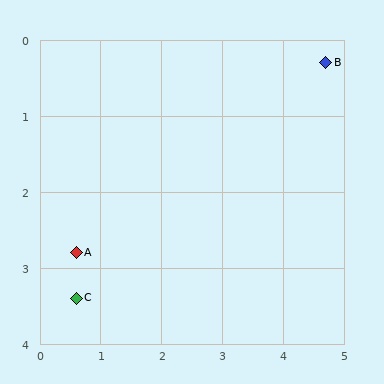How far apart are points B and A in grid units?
Points B and A are about 4.8 grid units apart.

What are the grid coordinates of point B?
Point B is at approximately (4.7, 0.3).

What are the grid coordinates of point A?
Point A is at approximately (0.6, 2.8).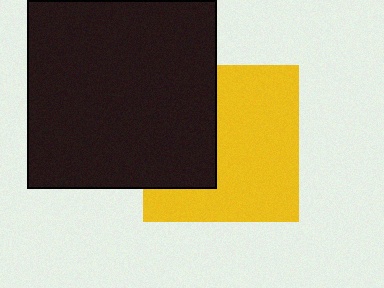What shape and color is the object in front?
The object in front is a black square.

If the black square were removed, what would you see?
You would see the complete yellow square.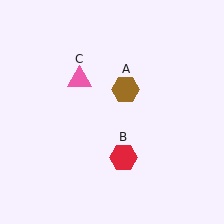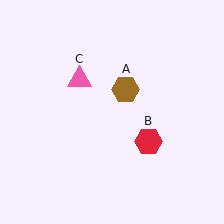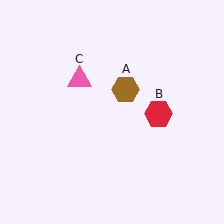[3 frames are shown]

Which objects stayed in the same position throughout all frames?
Brown hexagon (object A) and pink triangle (object C) remained stationary.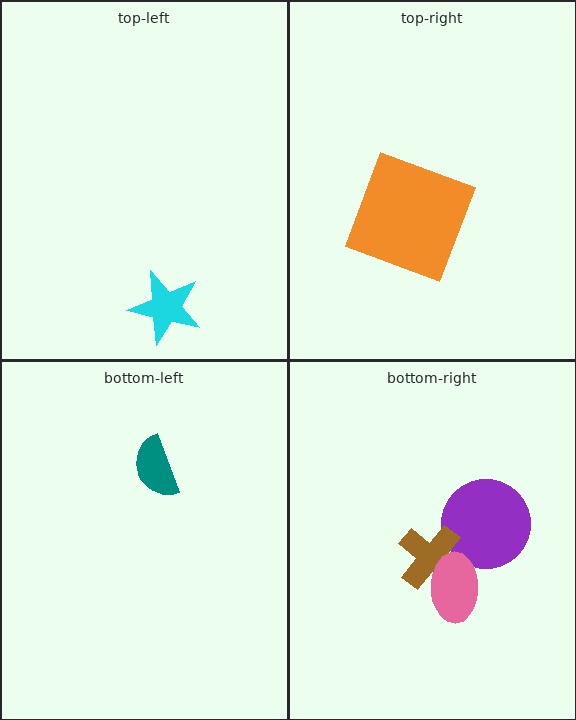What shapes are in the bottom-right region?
The purple circle, the brown cross, the pink ellipse.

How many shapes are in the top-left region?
1.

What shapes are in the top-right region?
The orange square.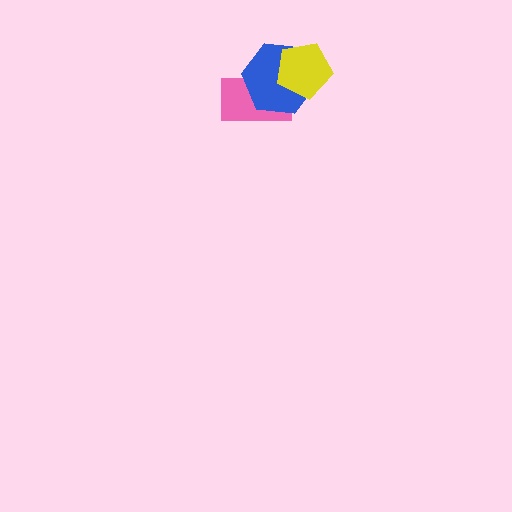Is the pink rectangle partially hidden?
Yes, it is partially covered by another shape.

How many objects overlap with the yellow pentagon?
2 objects overlap with the yellow pentagon.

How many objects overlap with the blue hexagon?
2 objects overlap with the blue hexagon.